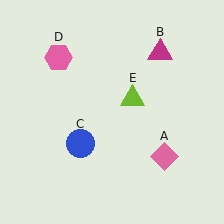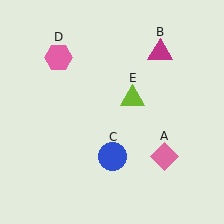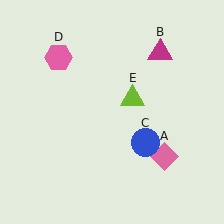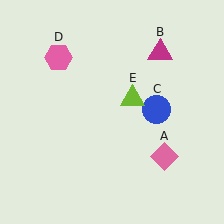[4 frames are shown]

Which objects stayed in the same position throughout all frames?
Pink diamond (object A) and magenta triangle (object B) and pink hexagon (object D) and lime triangle (object E) remained stationary.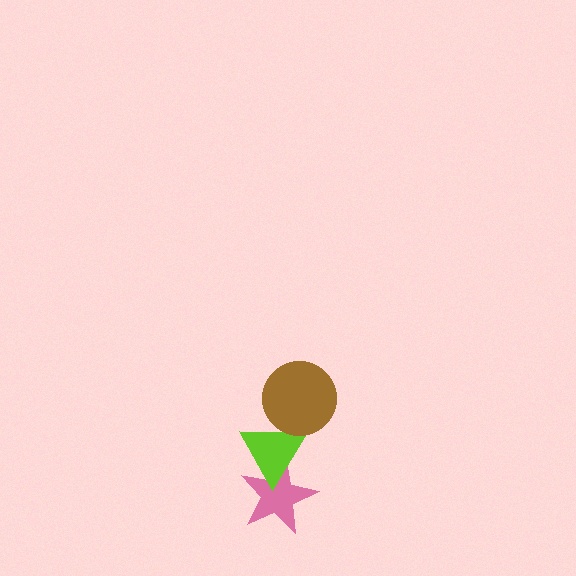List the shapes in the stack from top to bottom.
From top to bottom: the brown circle, the lime triangle, the pink star.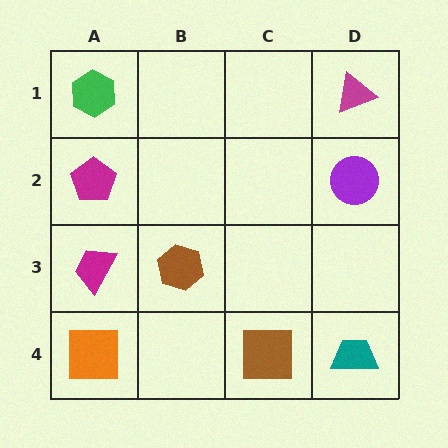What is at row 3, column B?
A brown hexagon.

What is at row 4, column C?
A brown square.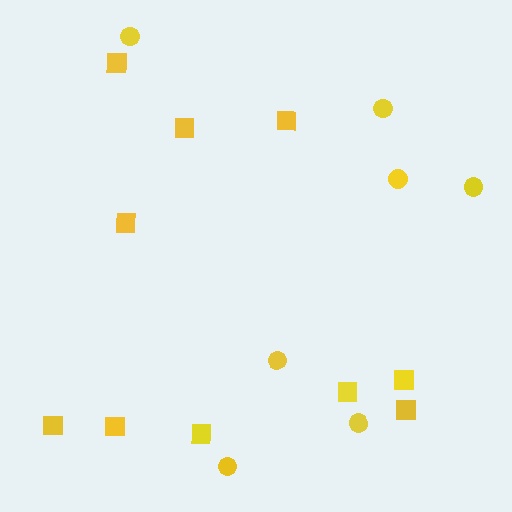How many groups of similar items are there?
There are 2 groups: one group of squares (10) and one group of circles (7).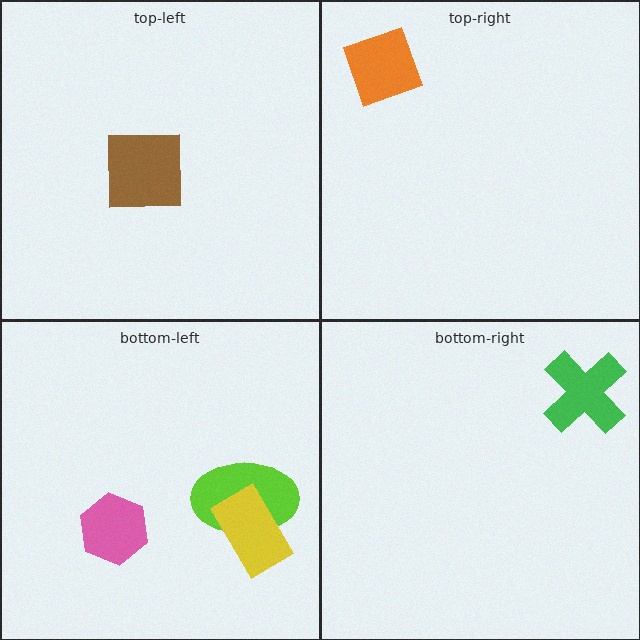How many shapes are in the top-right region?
1.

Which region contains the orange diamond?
The top-right region.